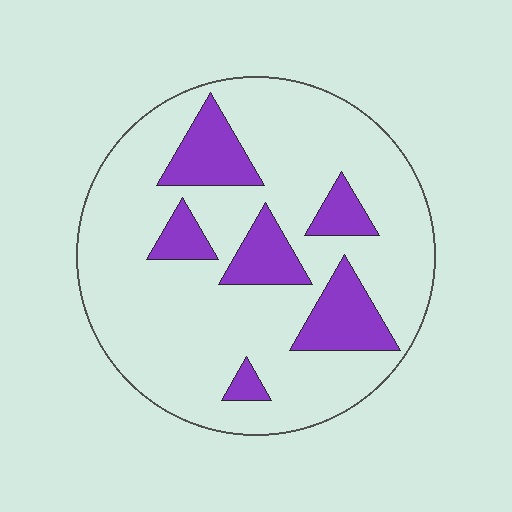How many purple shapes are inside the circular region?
6.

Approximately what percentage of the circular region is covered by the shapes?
Approximately 20%.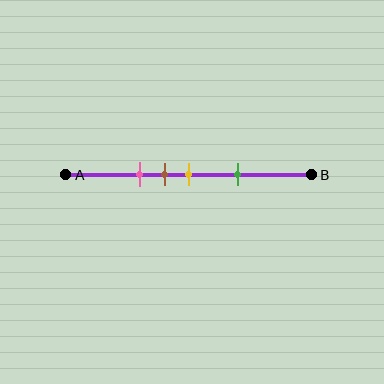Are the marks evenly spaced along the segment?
No, the marks are not evenly spaced.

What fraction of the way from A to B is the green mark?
The green mark is approximately 70% (0.7) of the way from A to B.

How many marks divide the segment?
There are 4 marks dividing the segment.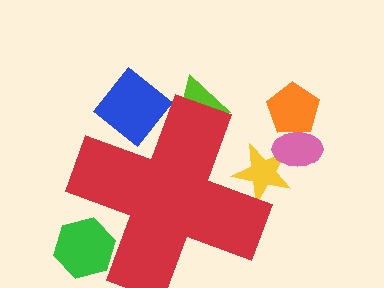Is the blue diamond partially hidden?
Yes, the blue diamond is partially hidden behind the red cross.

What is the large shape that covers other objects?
A red cross.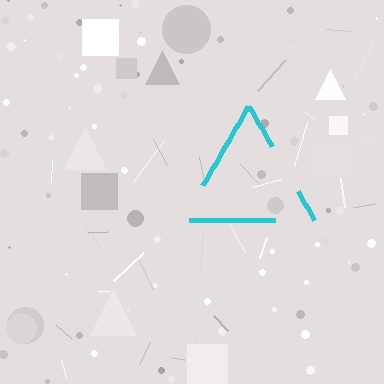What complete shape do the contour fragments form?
The contour fragments form a triangle.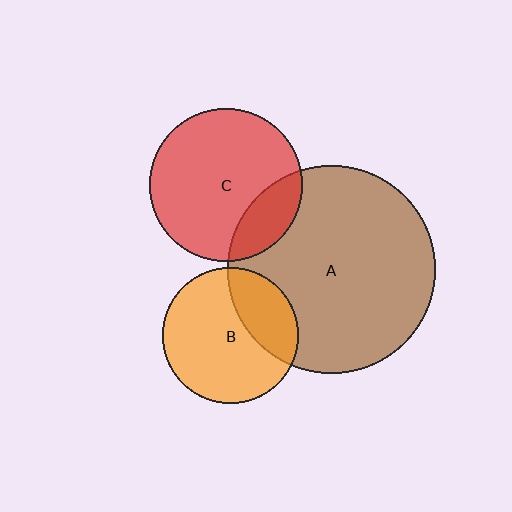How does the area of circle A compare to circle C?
Approximately 1.9 times.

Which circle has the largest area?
Circle A (brown).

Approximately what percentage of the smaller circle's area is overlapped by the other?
Approximately 20%.